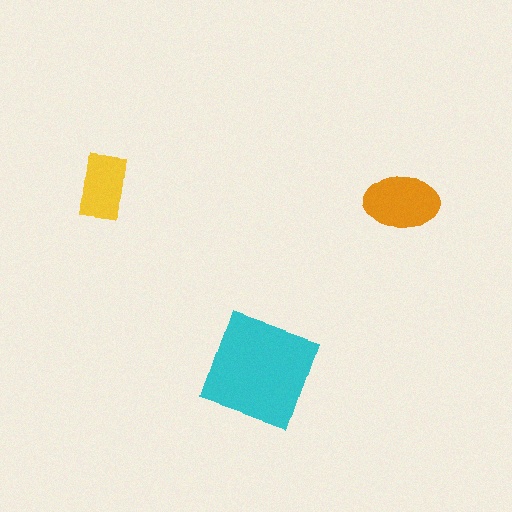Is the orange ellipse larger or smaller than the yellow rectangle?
Larger.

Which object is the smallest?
The yellow rectangle.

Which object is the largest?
The cyan square.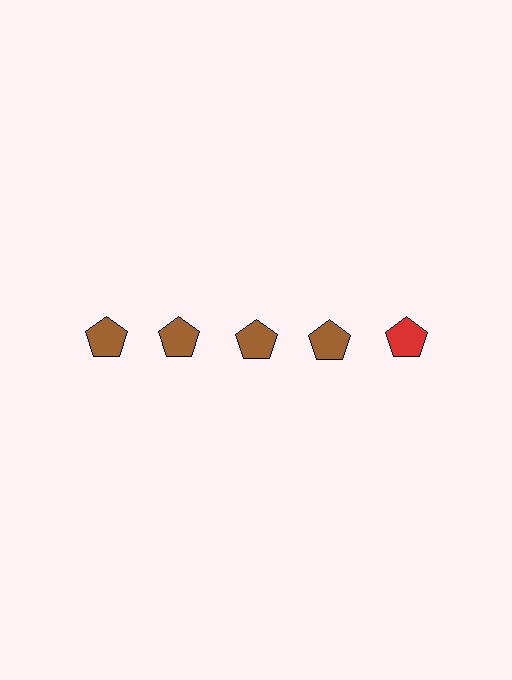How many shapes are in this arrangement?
There are 5 shapes arranged in a grid pattern.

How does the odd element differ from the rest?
It has a different color: red instead of brown.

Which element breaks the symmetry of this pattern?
The red pentagon in the top row, rightmost column breaks the symmetry. All other shapes are brown pentagons.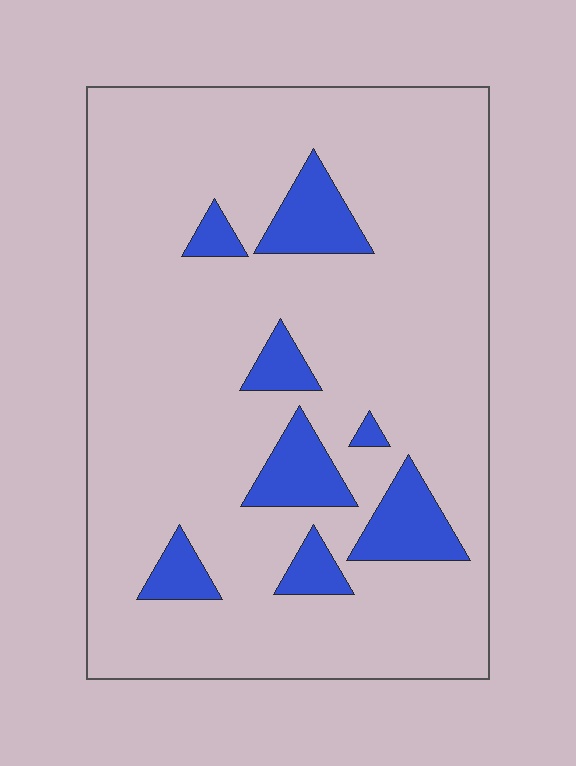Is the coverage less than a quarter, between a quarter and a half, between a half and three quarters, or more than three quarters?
Less than a quarter.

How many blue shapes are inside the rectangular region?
8.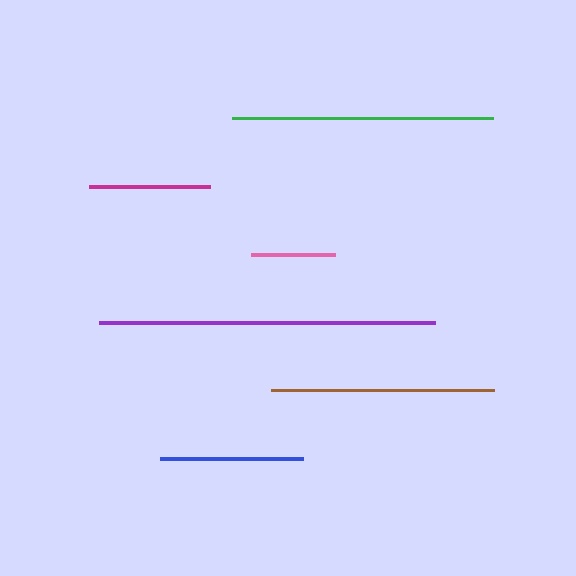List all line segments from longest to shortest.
From longest to shortest: purple, green, brown, blue, magenta, pink.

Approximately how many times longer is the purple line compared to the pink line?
The purple line is approximately 4.0 times the length of the pink line.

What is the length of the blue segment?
The blue segment is approximately 143 pixels long.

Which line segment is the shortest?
The pink line is the shortest at approximately 85 pixels.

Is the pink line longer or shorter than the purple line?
The purple line is longer than the pink line.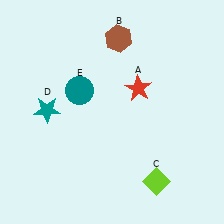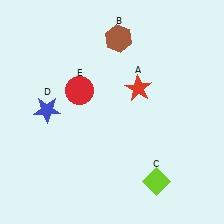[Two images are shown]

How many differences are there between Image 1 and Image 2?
There are 2 differences between the two images.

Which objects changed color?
D changed from teal to blue. E changed from teal to red.